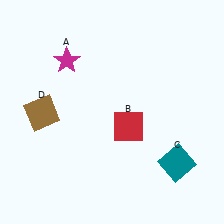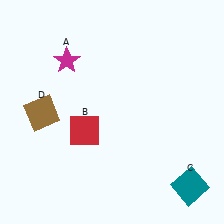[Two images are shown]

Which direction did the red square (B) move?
The red square (B) moved left.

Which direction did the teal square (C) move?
The teal square (C) moved down.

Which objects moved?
The objects that moved are: the red square (B), the teal square (C).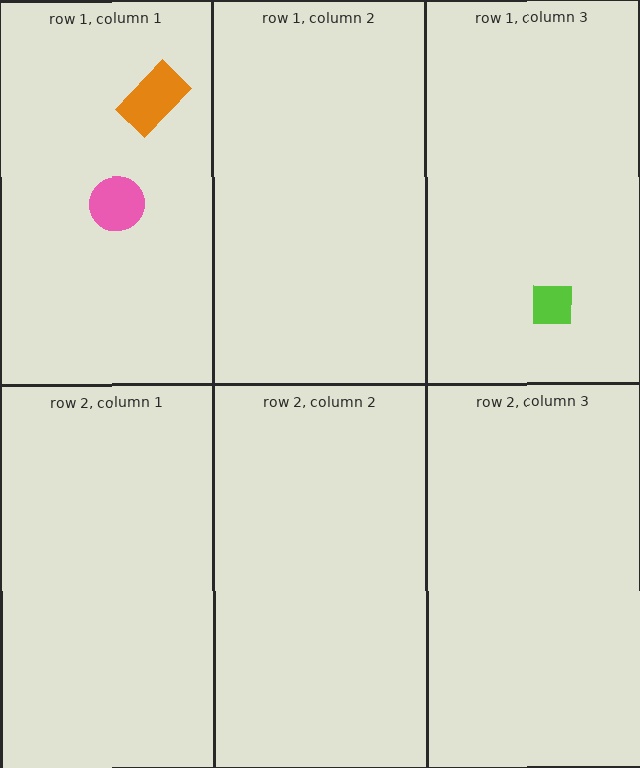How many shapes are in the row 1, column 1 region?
2.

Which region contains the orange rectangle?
The row 1, column 1 region.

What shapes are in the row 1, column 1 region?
The pink circle, the orange rectangle.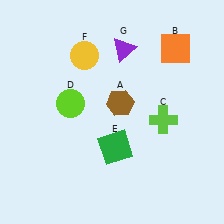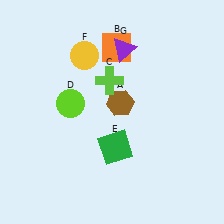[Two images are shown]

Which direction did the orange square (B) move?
The orange square (B) moved left.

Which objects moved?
The objects that moved are: the orange square (B), the lime cross (C).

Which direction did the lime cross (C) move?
The lime cross (C) moved left.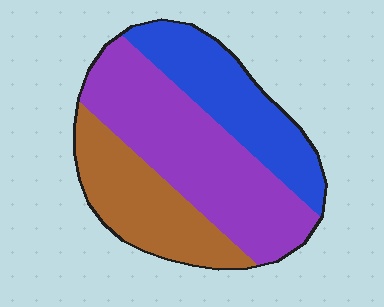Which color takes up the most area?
Purple, at roughly 45%.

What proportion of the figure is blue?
Blue covers about 30% of the figure.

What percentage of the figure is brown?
Brown covers around 25% of the figure.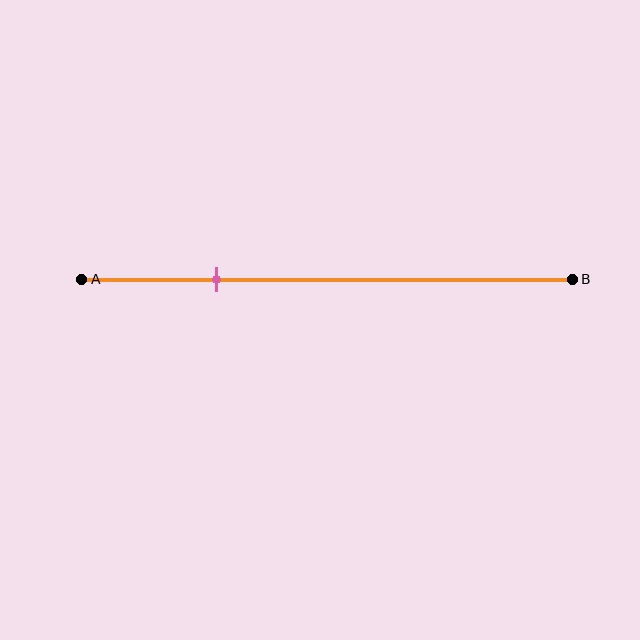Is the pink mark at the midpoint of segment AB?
No, the mark is at about 25% from A, not at the 50% midpoint.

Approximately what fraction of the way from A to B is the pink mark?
The pink mark is approximately 25% of the way from A to B.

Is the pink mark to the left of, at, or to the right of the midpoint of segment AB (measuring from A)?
The pink mark is to the left of the midpoint of segment AB.